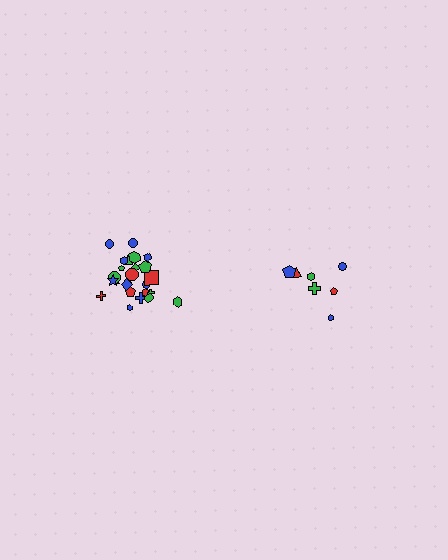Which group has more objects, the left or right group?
The left group.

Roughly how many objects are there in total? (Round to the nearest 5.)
Roughly 30 objects in total.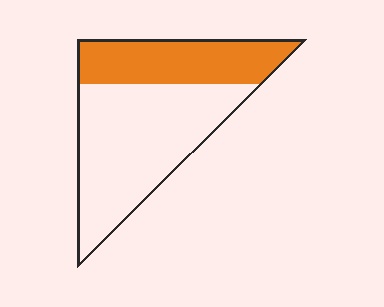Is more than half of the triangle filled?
No.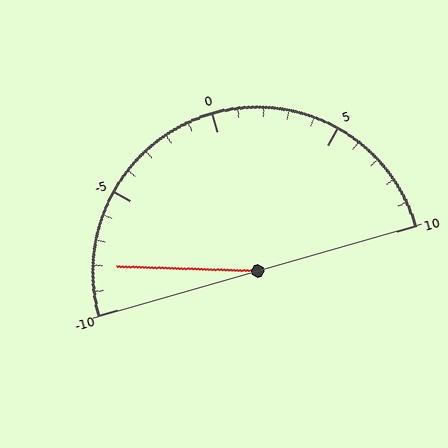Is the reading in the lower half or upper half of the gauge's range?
The reading is in the lower half of the range (-10 to 10).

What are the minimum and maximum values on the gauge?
The gauge ranges from -10 to 10.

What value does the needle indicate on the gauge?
The needle indicates approximately -8.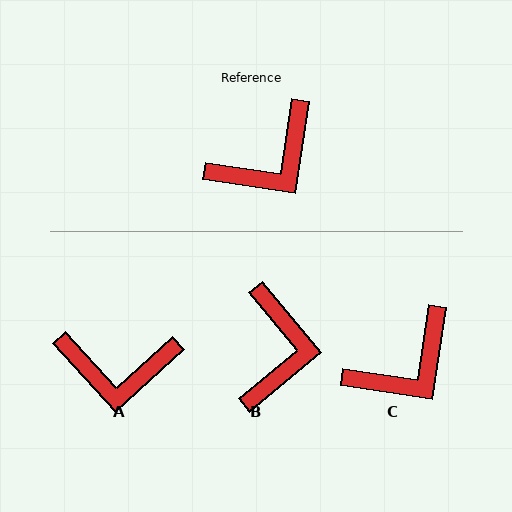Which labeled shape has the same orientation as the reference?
C.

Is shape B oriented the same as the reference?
No, it is off by about 48 degrees.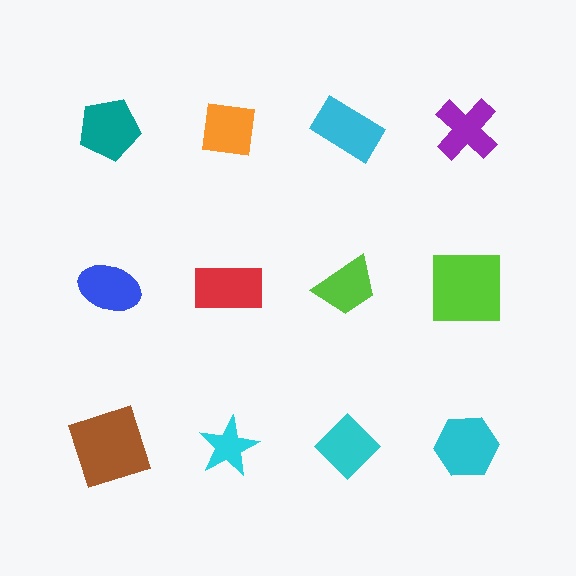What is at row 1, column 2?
An orange square.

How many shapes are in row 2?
4 shapes.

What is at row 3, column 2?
A cyan star.